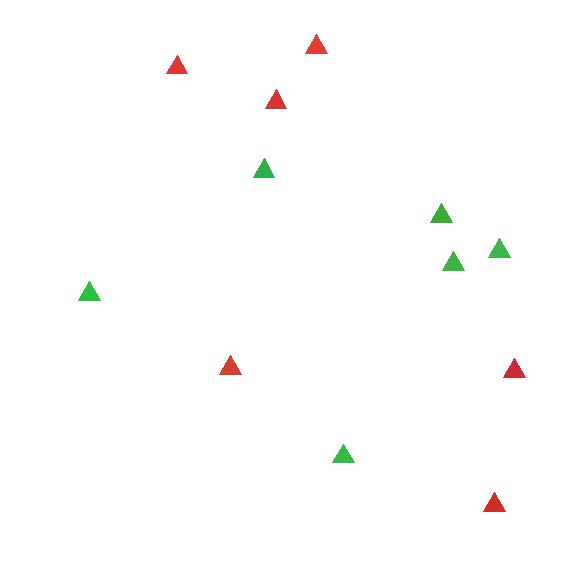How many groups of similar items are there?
There are 2 groups: one group of red triangles (6) and one group of green triangles (6).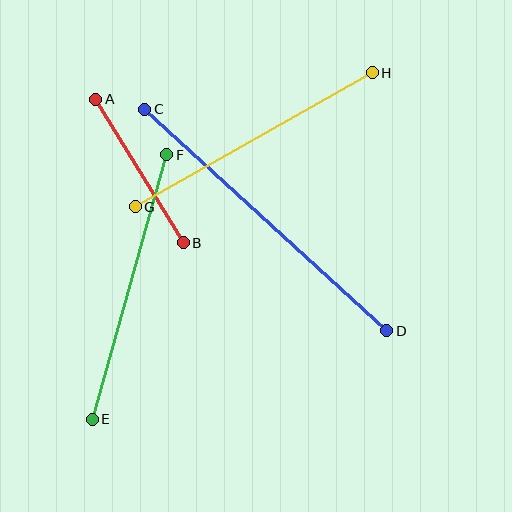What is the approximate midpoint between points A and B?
The midpoint is at approximately (140, 171) pixels.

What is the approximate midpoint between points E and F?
The midpoint is at approximately (130, 287) pixels.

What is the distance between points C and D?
The distance is approximately 328 pixels.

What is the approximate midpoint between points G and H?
The midpoint is at approximately (254, 140) pixels.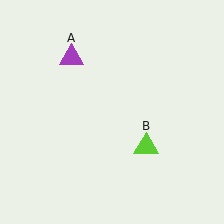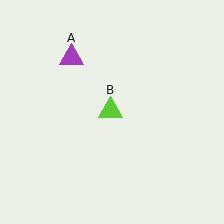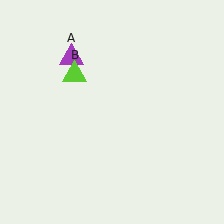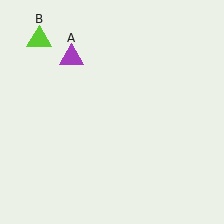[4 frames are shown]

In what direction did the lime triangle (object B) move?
The lime triangle (object B) moved up and to the left.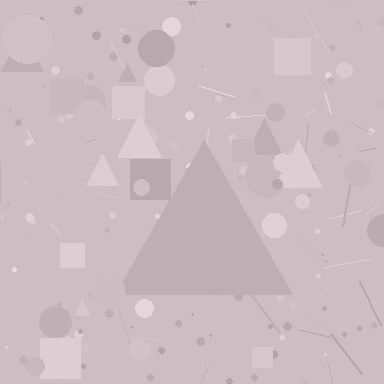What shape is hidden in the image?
A triangle is hidden in the image.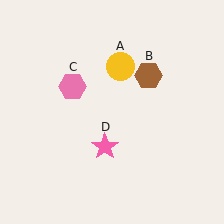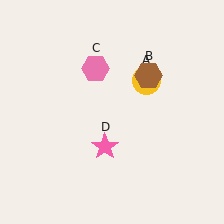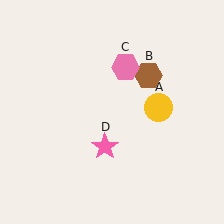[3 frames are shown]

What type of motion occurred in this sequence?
The yellow circle (object A), pink hexagon (object C) rotated clockwise around the center of the scene.